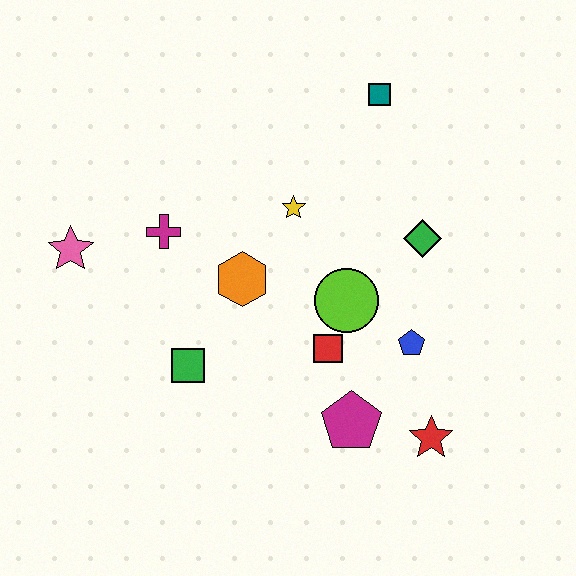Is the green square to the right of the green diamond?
No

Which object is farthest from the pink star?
The red star is farthest from the pink star.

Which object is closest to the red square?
The lime circle is closest to the red square.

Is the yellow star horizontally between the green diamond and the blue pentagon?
No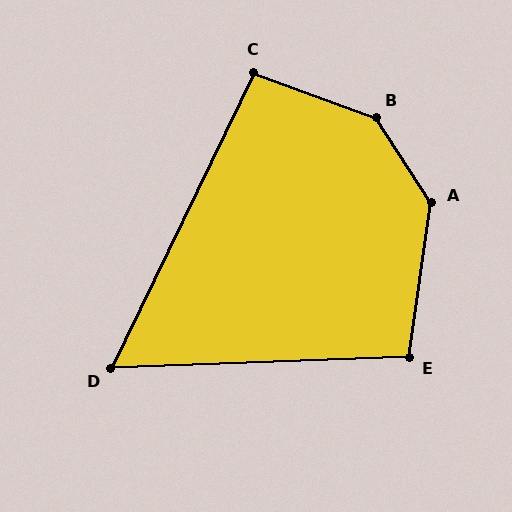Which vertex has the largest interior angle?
B, at approximately 143 degrees.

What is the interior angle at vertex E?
Approximately 100 degrees (obtuse).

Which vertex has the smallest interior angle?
D, at approximately 62 degrees.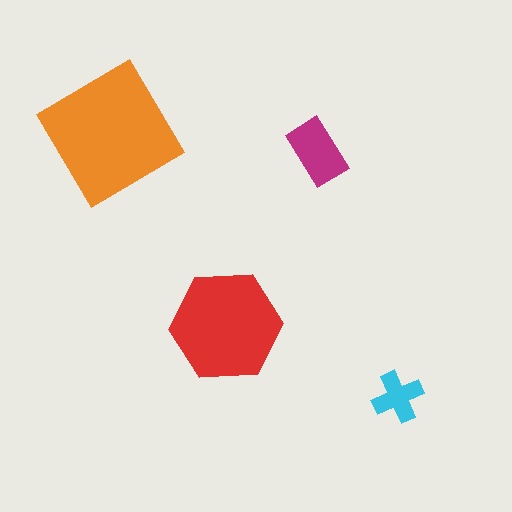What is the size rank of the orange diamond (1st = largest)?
1st.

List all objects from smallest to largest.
The cyan cross, the magenta rectangle, the red hexagon, the orange diamond.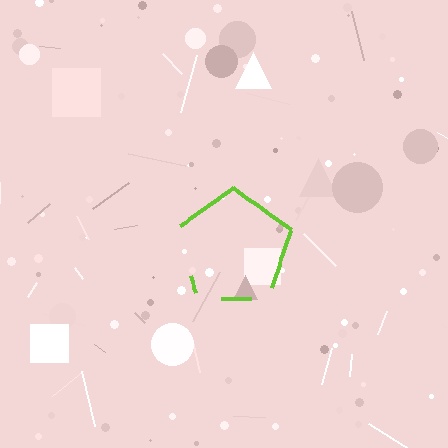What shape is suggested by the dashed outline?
The dashed outline suggests a pentagon.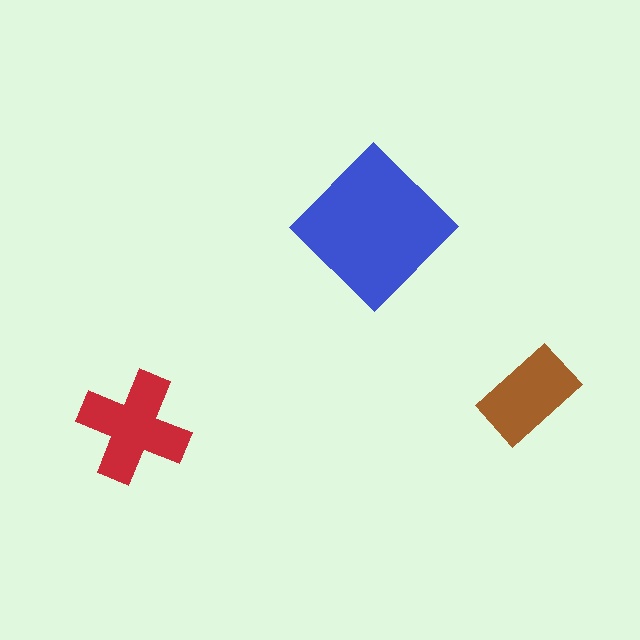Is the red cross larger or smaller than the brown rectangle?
Larger.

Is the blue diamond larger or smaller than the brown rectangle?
Larger.